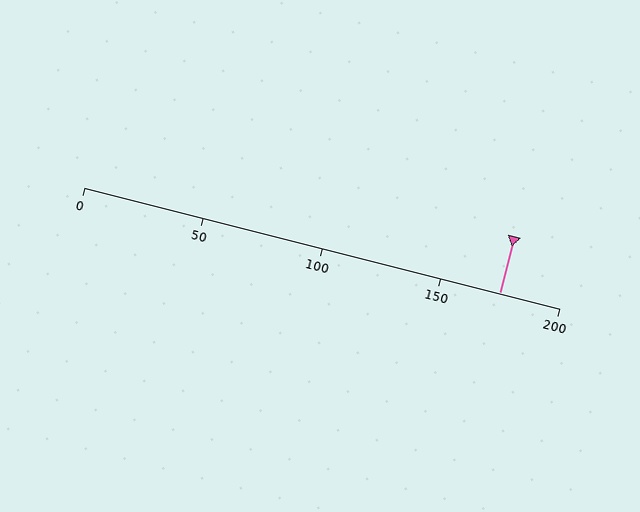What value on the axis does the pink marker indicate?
The marker indicates approximately 175.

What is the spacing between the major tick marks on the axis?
The major ticks are spaced 50 apart.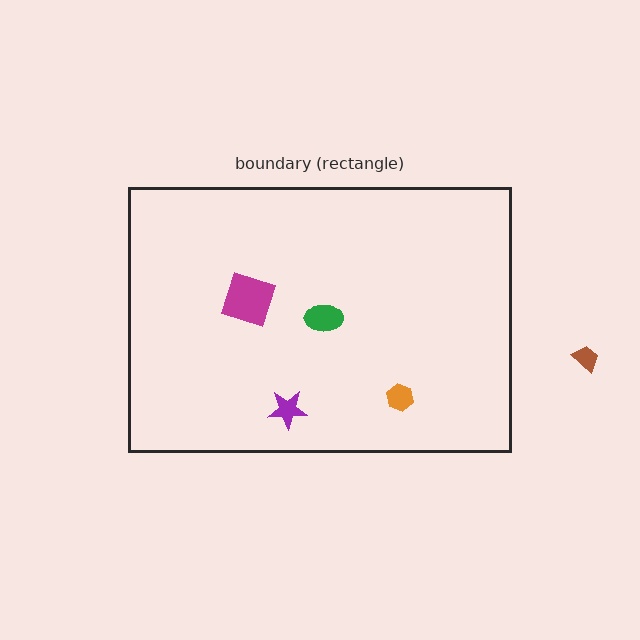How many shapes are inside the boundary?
4 inside, 1 outside.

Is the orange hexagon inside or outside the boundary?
Inside.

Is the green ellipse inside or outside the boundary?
Inside.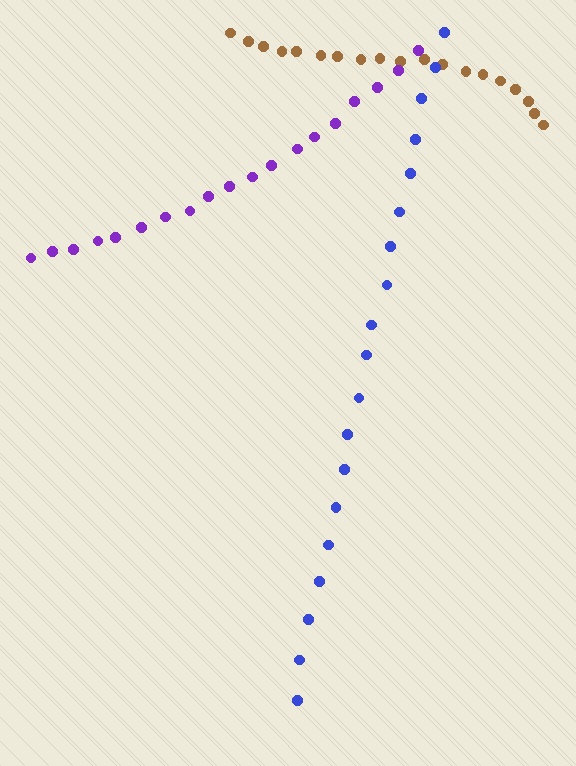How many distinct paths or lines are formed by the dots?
There are 3 distinct paths.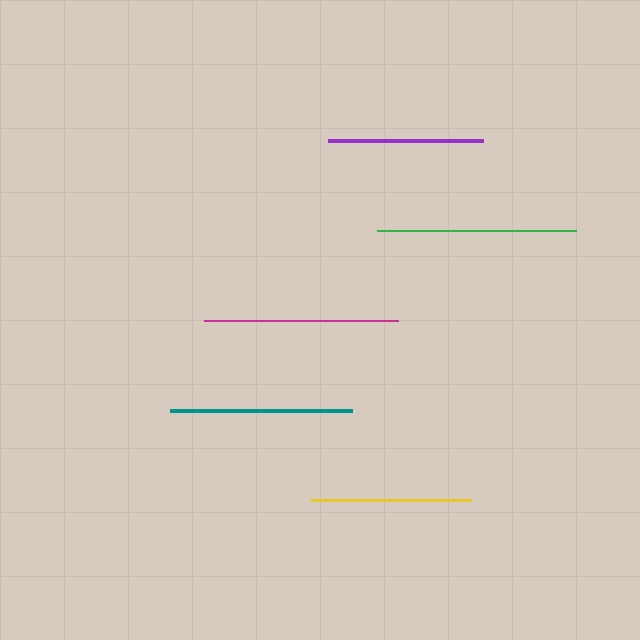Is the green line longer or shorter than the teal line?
The green line is longer than the teal line.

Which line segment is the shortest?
The purple line is the shortest at approximately 155 pixels.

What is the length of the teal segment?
The teal segment is approximately 182 pixels long.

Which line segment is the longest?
The green line is the longest at approximately 199 pixels.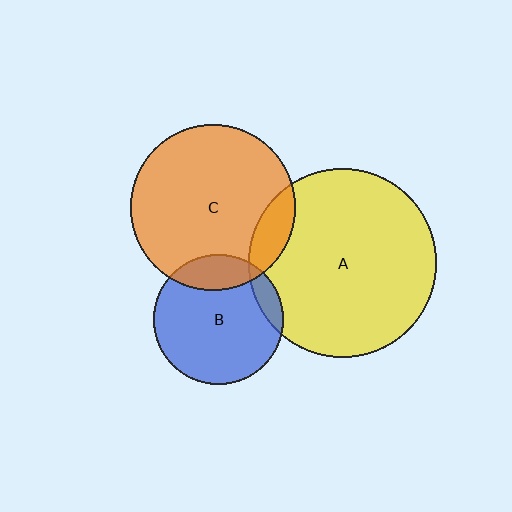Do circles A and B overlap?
Yes.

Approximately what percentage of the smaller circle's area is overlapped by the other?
Approximately 10%.